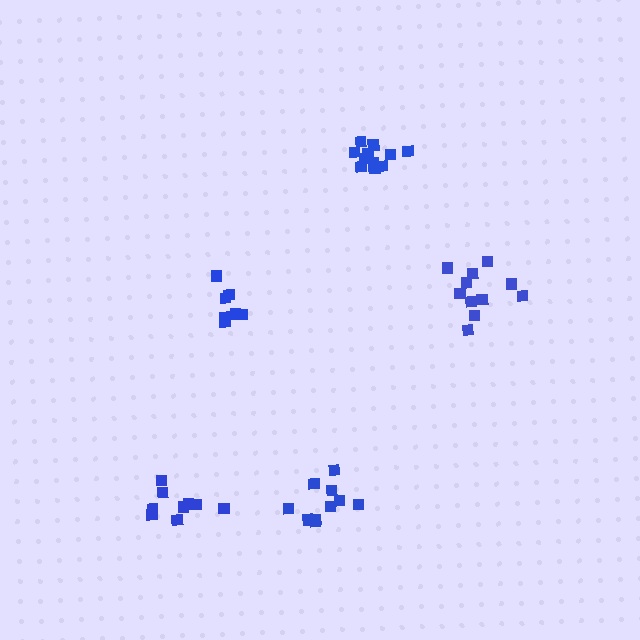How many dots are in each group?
Group 1: 11 dots, Group 2: 10 dots, Group 3: 7 dots, Group 4: 11 dots, Group 5: 10 dots (49 total).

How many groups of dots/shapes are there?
There are 5 groups.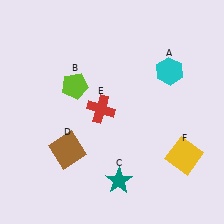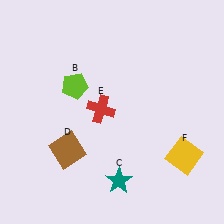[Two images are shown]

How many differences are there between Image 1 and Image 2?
There is 1 difference between the two images.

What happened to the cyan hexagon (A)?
The cyan hexagon (A) was removed in Image 2. It was in the top-right area of Image 1.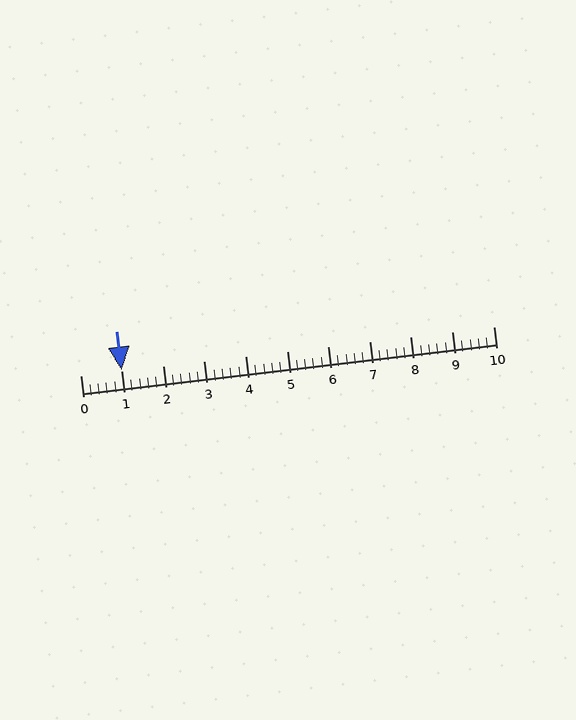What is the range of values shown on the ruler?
The ruler shows values from 0 to 10.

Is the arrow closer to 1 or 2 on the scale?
The arrow is closer to 1.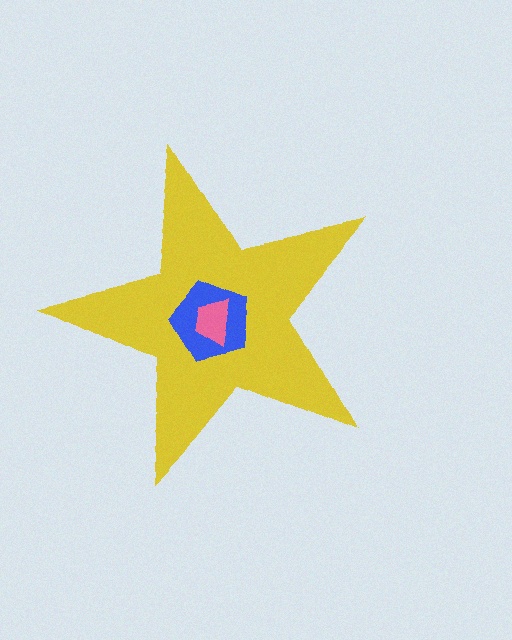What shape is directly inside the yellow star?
The blue pentagon.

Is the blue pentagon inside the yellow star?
Yes.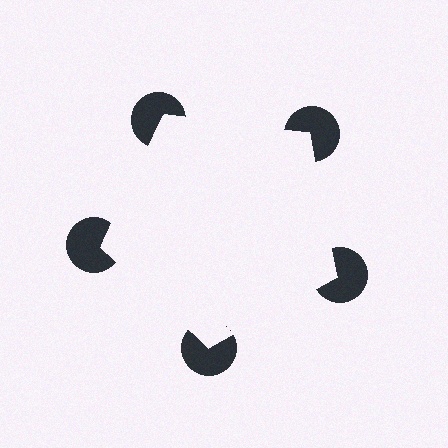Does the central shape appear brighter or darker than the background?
It typically appears slightly brighter than the background, even though no actual brightness change is drawn.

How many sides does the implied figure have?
5 sides.